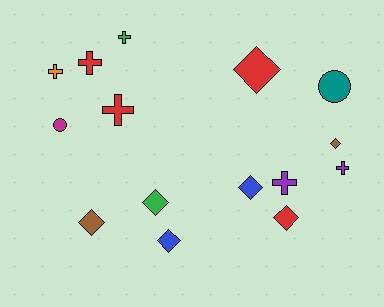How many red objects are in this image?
There are 4 red objects.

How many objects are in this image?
There are 15 objects.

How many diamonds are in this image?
There are 7 diamonds.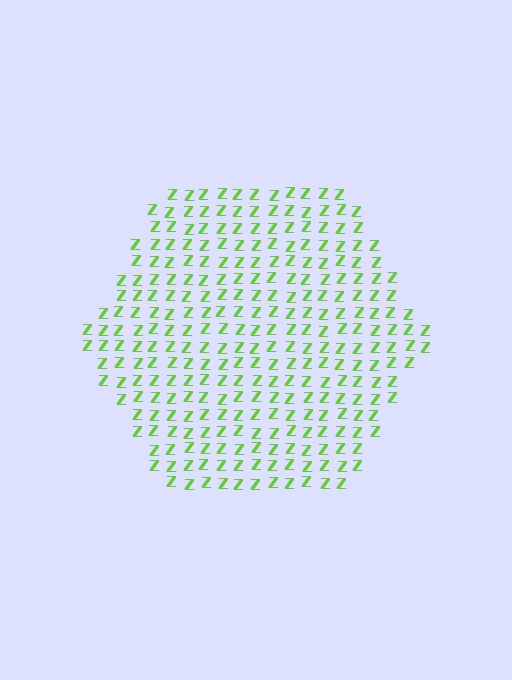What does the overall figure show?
The overall figure shows a hexagon.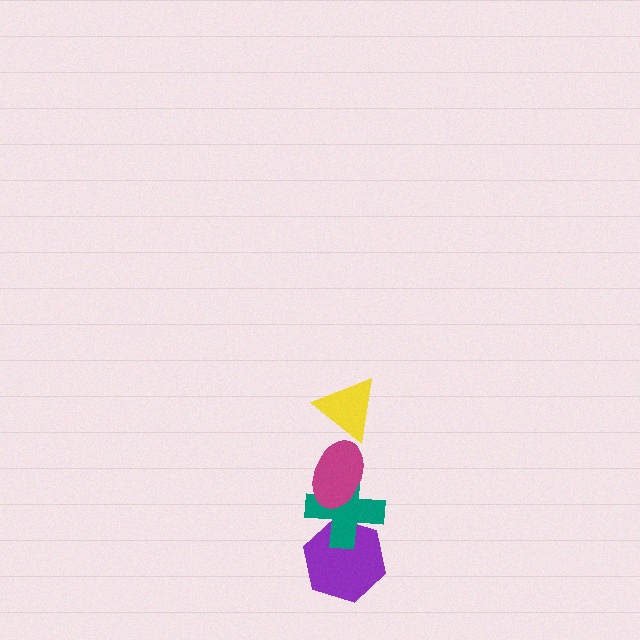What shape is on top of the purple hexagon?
The teal cross is on top of the purple hexagon.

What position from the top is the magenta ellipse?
The magenta ellipse is 2nd from the top.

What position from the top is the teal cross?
The teal cross is 3rd from the top.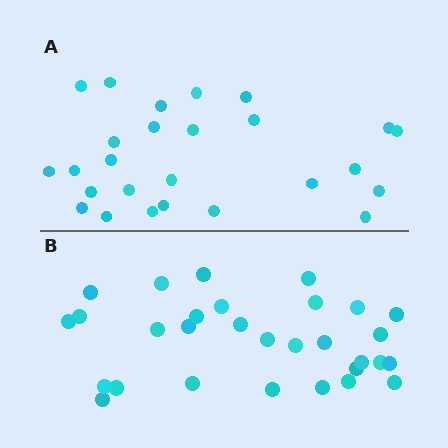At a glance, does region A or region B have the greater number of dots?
Region B (the bottom region) has more dots.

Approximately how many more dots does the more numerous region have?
Region B has about 4 more dots than region A.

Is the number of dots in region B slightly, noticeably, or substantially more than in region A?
Region B has only slightly more — the two regions are fairly close. The ratio is roughly 1.2 to 1.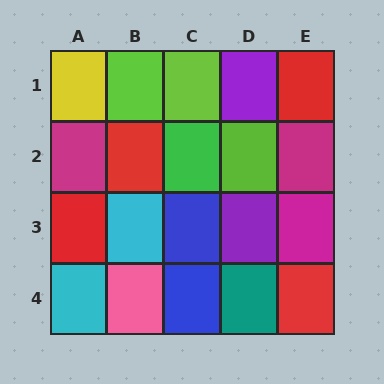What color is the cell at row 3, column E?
Magenta.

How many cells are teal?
1 cell is teal.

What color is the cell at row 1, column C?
Lime.